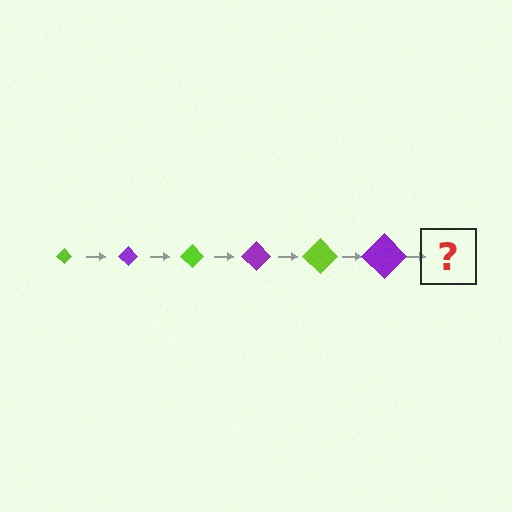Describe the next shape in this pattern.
It should be a lime diamond, larger than the previous one.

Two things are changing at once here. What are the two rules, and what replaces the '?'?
The two rules are that the diamond grows larger each step and the color cycles through lime and purple. The '?' should be a lime diamond, larger than the previous one.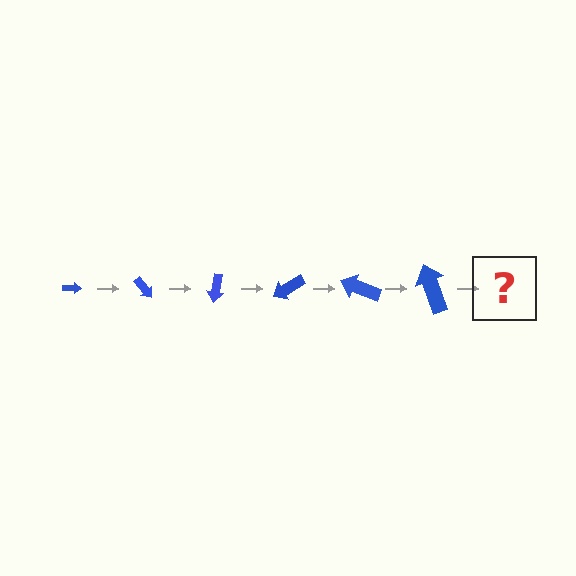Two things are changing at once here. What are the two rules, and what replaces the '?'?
The two rules are that the arrow grows larger each step and it rotates 50 degrees each step. The '?' should be an arrow, larger than the previous one and rotated 300 degrees from the start.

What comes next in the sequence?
The next element should be an arrow, larger than the previous one and rotated 300 degrees from the start.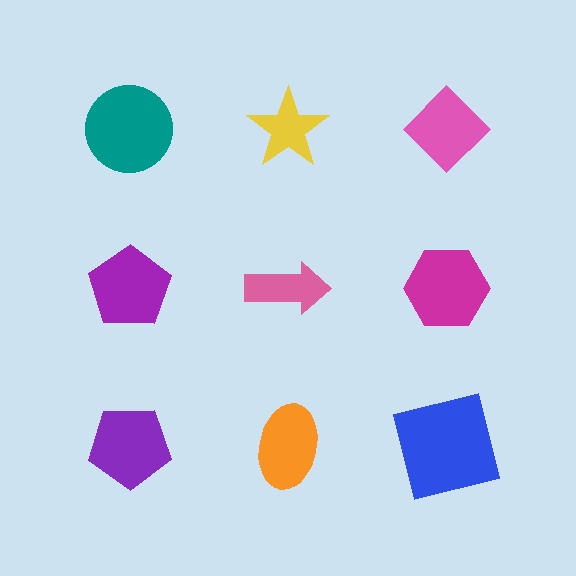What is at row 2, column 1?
A purple pentagon.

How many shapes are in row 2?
3 shapes.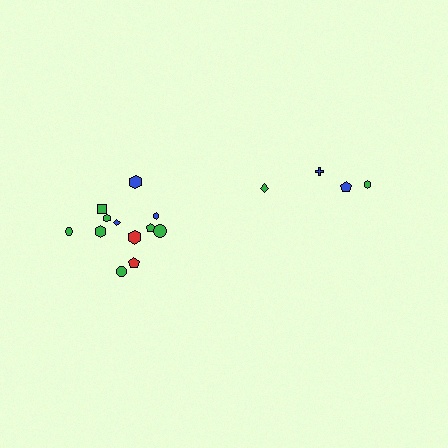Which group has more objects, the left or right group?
The left group.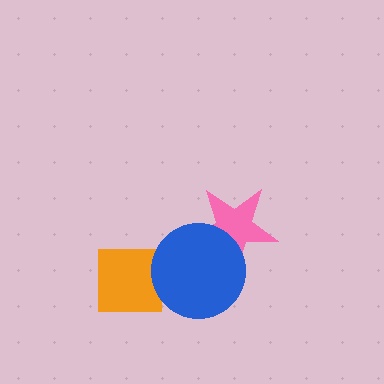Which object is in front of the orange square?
The blue circle is in front of the orange square.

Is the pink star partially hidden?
Yes, it is partially covered by another shape.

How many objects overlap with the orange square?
1 object overlaps with the orange square.